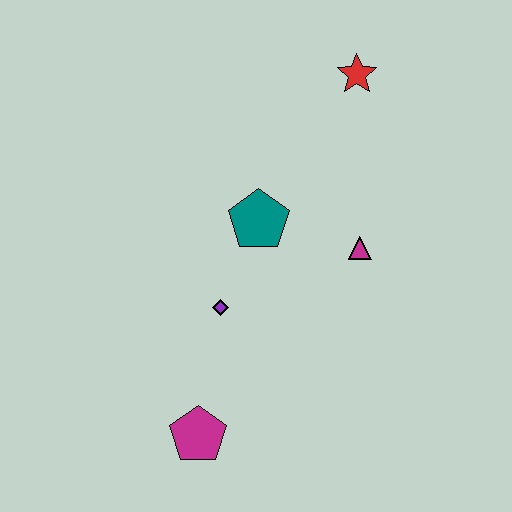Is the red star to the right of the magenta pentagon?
Yes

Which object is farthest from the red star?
The magenta pentagon is farthest from the red star.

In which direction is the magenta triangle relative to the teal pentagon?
The magenta triangle is to the right of the teal pentagon.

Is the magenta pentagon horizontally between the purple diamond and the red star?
No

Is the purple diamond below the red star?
Yes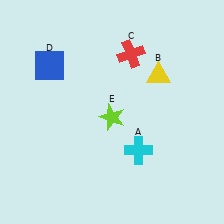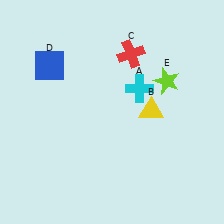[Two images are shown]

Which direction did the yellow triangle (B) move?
The yellow triangle (B) moved down.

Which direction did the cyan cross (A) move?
The cyan cross (A) moved up.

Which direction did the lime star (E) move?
The lime star (E) moved right.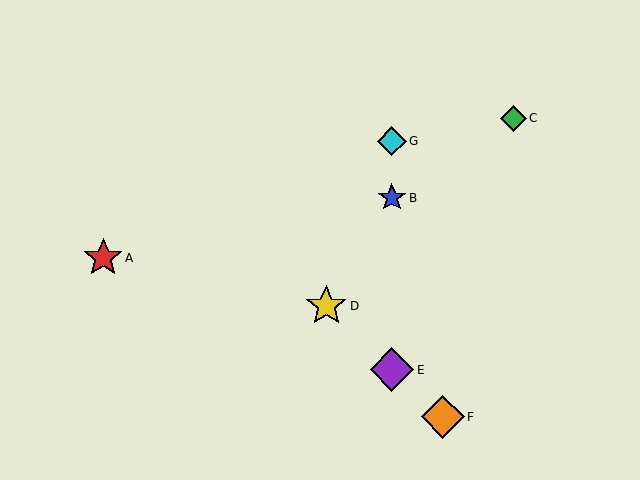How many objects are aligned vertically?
3 objects (B, E, G) are aligned vertically.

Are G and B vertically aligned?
Yes, both are at x≈392.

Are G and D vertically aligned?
No, G is at x≈392 and D is at x≈326.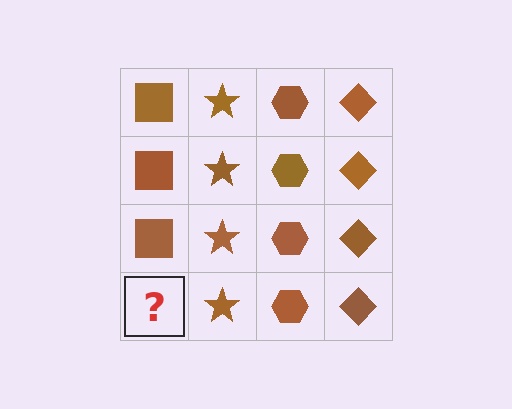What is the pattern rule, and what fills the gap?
The rule is that each column has a consistent shape. The gap should be filled with a brown square.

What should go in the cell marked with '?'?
The missing cell should contain a brown square.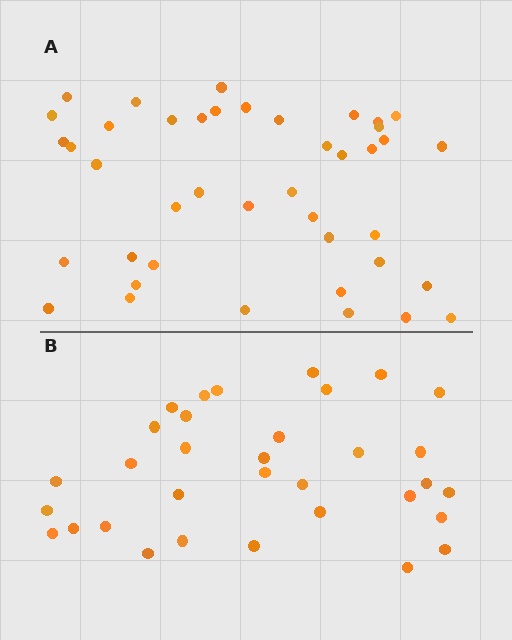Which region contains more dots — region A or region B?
Region A (the top region) has more dots.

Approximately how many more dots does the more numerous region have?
Region A has roughly 8 or so more dots than region B.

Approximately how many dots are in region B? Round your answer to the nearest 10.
About 30 dots. (The exact count is 33, which rounds to 30.)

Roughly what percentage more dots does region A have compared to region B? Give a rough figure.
About 25% more.